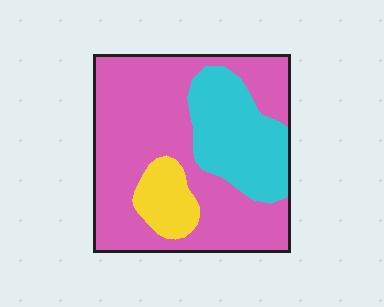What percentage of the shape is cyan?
Cyan takes up about one quarter (1/4) of the shape.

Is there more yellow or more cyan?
Cyan.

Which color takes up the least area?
Yellow, at roughly 10%.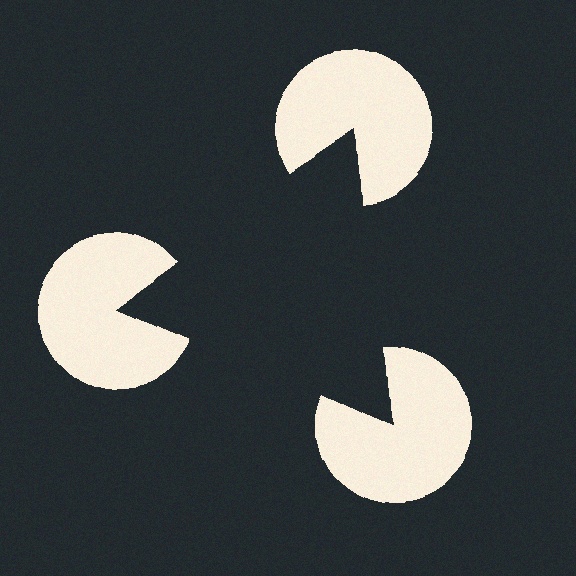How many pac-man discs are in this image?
There are 3 — one at each vertex of the illusory triangle.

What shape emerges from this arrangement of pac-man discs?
An illusory triangle — its edges are inferred from the aligned wedge cuts in the pac-man discs, not physically drawn.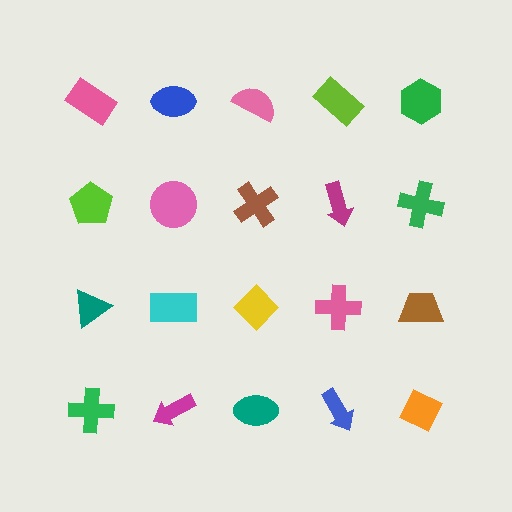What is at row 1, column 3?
A pink semicircle.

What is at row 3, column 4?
A pink cross.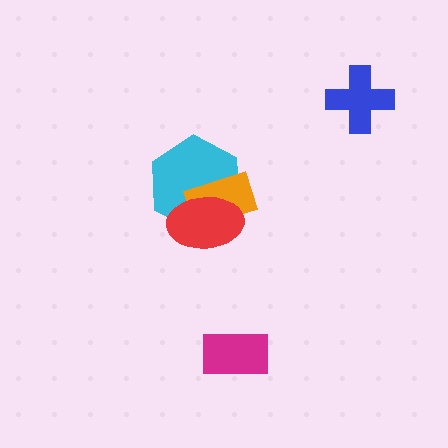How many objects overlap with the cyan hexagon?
2 objects overlap with the cyan hexagon.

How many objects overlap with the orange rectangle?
2 objects overlap with the orange rectangle.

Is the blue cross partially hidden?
No, no other shape covers it.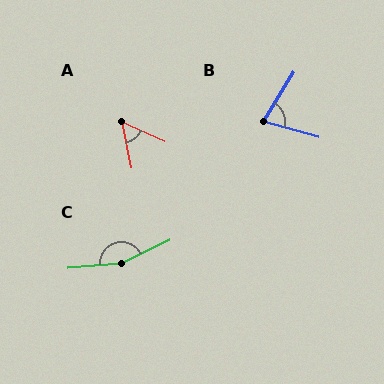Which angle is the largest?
C, at approximately 158 degrees.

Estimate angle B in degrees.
Approximately 74 degrees.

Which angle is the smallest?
A, at approximately 54 degrees.